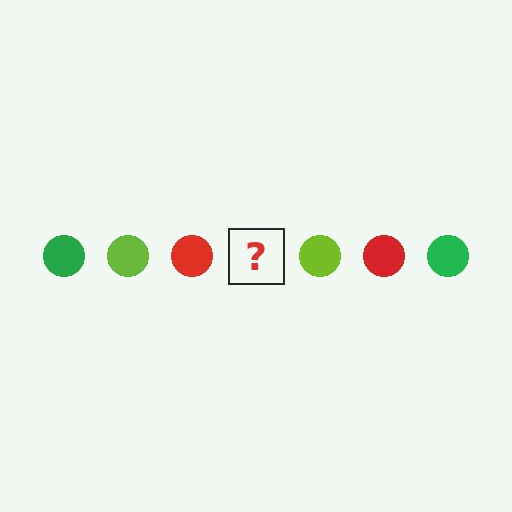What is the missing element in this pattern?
The missing element is a green circle.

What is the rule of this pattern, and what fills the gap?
The rule is that the pattern cycles through green, lime, red circles. The gap should be filled with a green circle.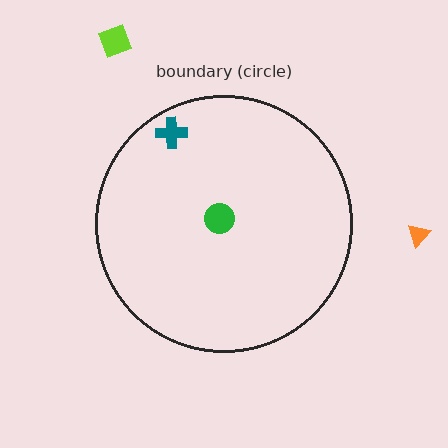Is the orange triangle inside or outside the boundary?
Outside.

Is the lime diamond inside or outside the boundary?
Outside.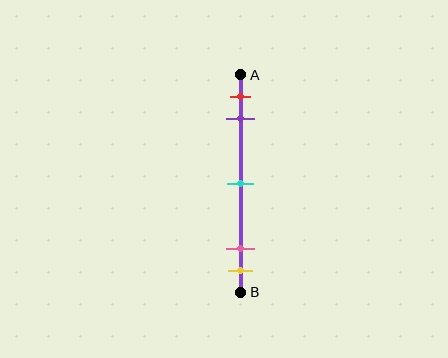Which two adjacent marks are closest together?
The pink and yellow marks are the closest adjacent pair.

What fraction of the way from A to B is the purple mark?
The purple mark is approximately 20% (0.2) of the way from A to B.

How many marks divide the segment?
There are 5 marks dividing the segment.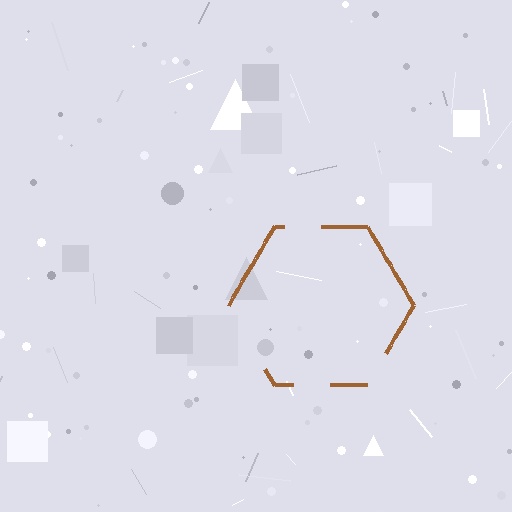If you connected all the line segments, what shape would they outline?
They would outline a hexagon.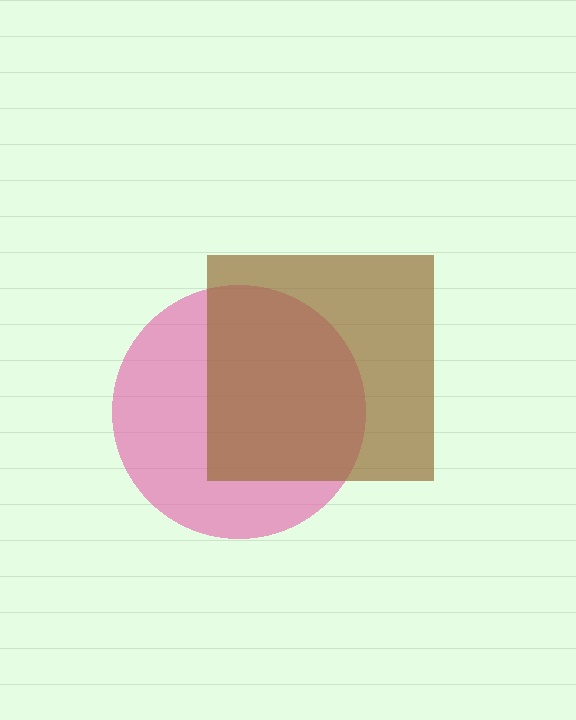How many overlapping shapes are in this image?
There are 2 overlapping shapes in the image.